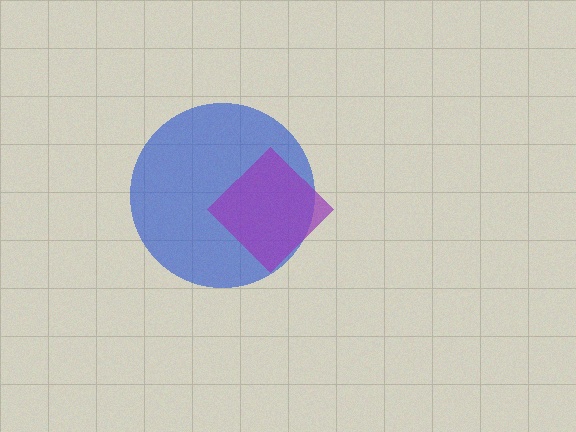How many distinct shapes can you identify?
There are 2 distinct shapes: a blue circle, a purple diamond.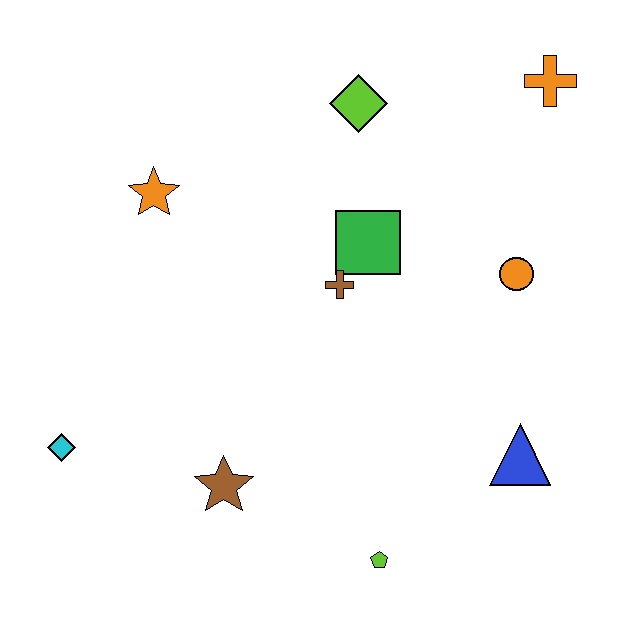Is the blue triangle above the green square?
No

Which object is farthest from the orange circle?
The cyan diamond is farthest from the orange circle.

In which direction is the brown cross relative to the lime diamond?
The brown cross is below the lime diamond.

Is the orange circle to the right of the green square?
Yes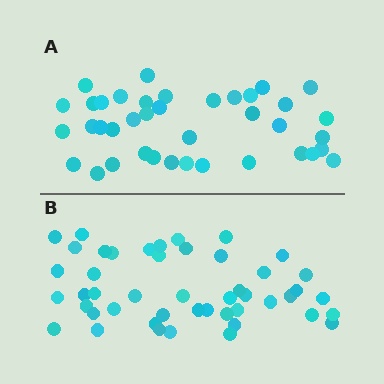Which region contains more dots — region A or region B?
Region B (the bottom region) has more dots.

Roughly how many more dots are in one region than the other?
Region B has roughly 8 or so more dots than region A.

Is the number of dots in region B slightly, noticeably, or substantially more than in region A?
Region B has only slightly more — the two regions are fairly close. The ratio is roughly 1.2 to 1.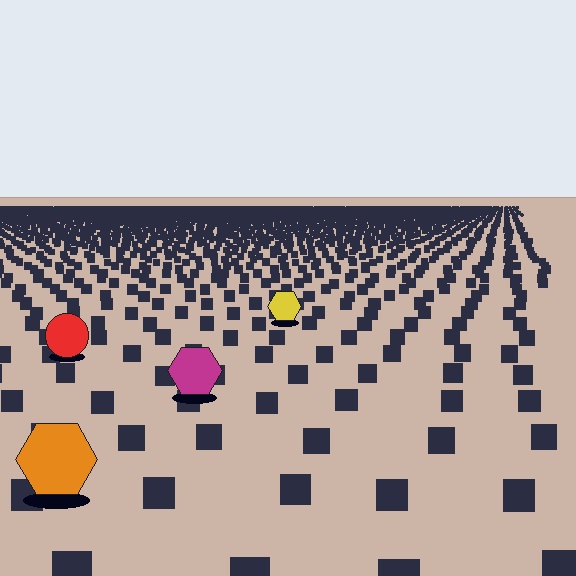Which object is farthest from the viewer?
The yellow hexagon is farthest from the viewer. It appears smaller and the ground texture around it is denser.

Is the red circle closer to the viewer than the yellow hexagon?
Yes. The red circle is closer — you can tell from the texture gradient: the ground texture is coarser near it.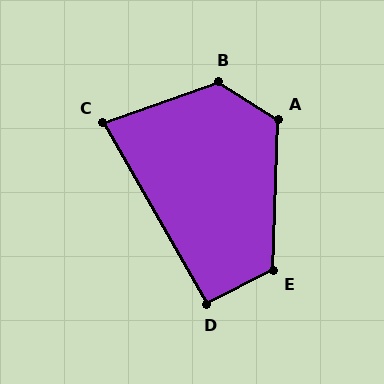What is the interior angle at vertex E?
Approximately 119 degrees (obtuse).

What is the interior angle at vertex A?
Approximately 120 degrees (obtuse).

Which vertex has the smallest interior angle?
C, at approximately 80 degrees.